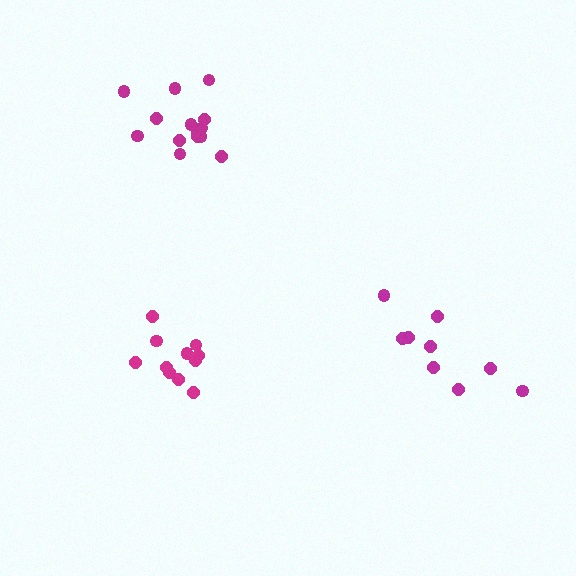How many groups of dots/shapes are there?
There are 3 groups.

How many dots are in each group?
Group 1: 14 dots, Group 2: 9 dots, Group 3: 11 dots (34 total).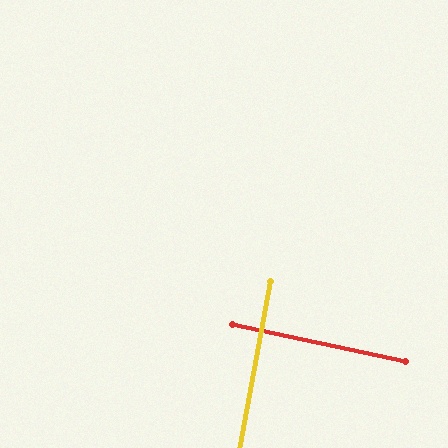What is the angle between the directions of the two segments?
Approximately 88 degrees.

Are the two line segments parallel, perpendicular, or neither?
Perpendicular — they meet at approximately 88°.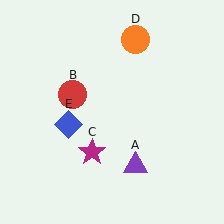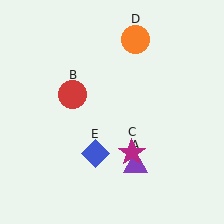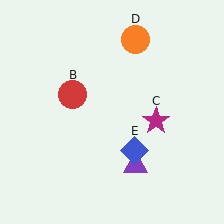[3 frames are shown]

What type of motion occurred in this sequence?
The magenta star (object C), blue diamond (object E) rotated counterclockwise around the center of the scene.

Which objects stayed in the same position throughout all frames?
Purple triangle (object A) and red circle (object B) and orange circle (object D) remained stationary.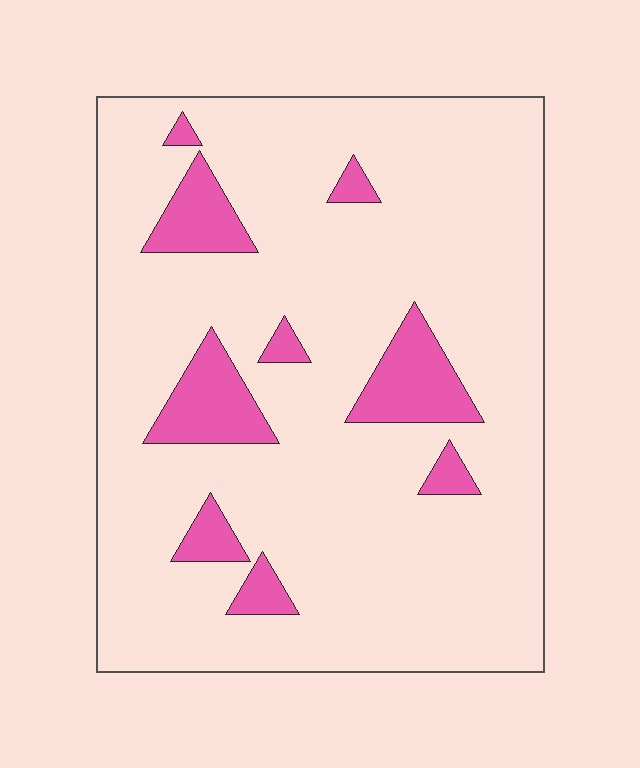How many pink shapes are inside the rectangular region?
9.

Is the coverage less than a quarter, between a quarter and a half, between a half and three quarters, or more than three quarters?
Less than a quarter.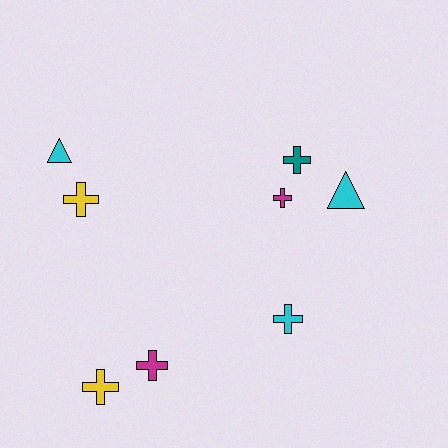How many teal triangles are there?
There are no teal triangles.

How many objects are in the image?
There are 8 objects.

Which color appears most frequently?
Cyan, with 3 objects.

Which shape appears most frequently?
Cross, with 6 objects.